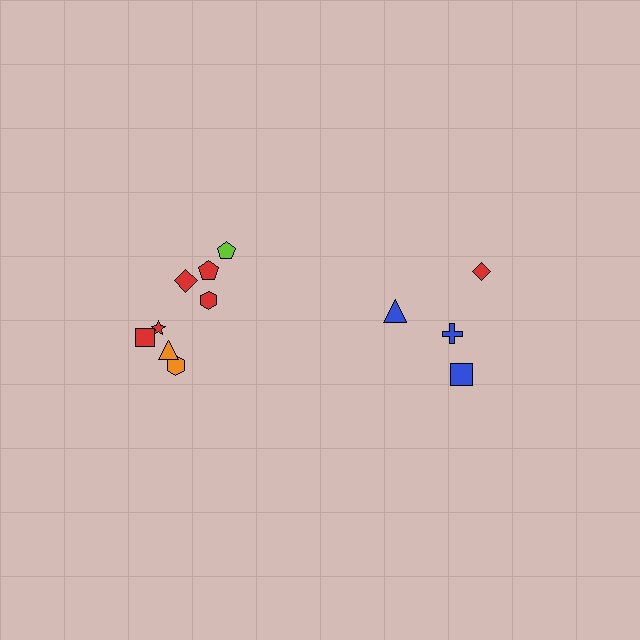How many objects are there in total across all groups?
There are 12 objects.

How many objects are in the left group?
There are 8 objects.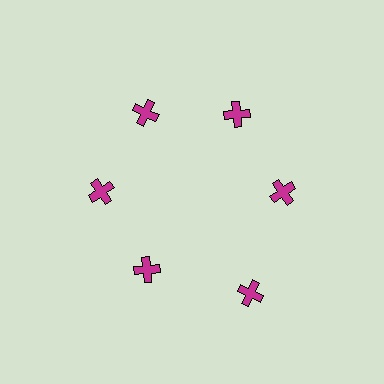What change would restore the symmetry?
The symmetry would be restored by moving it inward, back onto the ring so that all 6 crosses sit at equal angles and equal distance from the center.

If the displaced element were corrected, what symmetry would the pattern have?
It would have 6-fold rotational symmetry — the pattern would map onto itself every 60 degrees.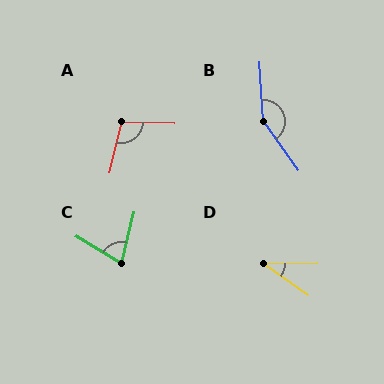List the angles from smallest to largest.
D (36°), C (72°), A (102°), B (147°).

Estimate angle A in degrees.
Approximately 102 degrees.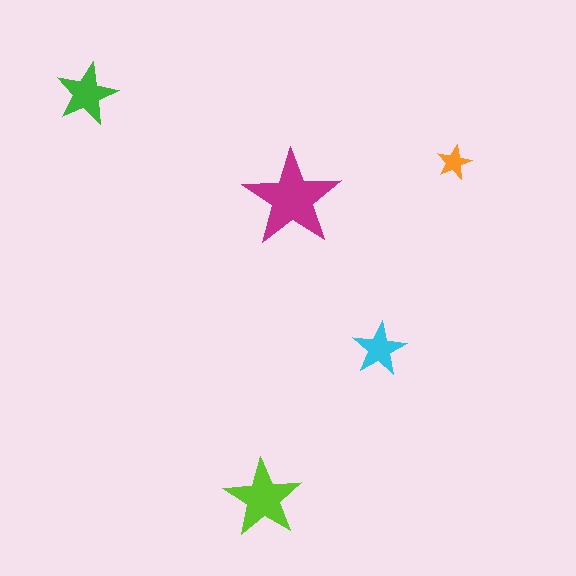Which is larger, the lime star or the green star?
The lime one.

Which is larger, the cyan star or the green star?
The green one.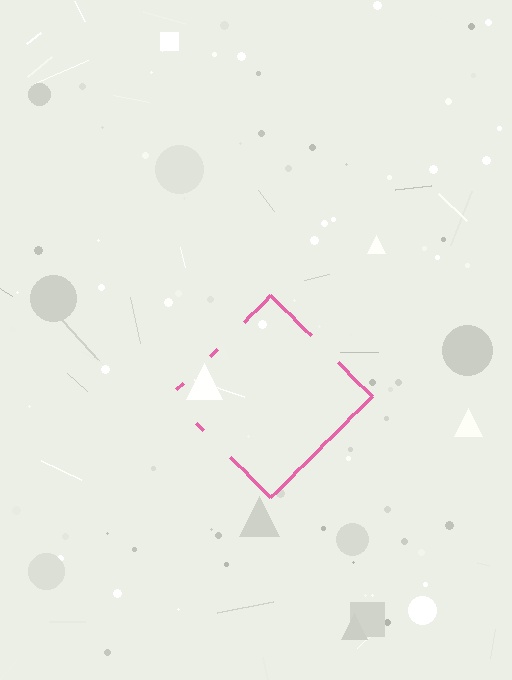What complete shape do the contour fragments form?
The contour fragments form a diamond.